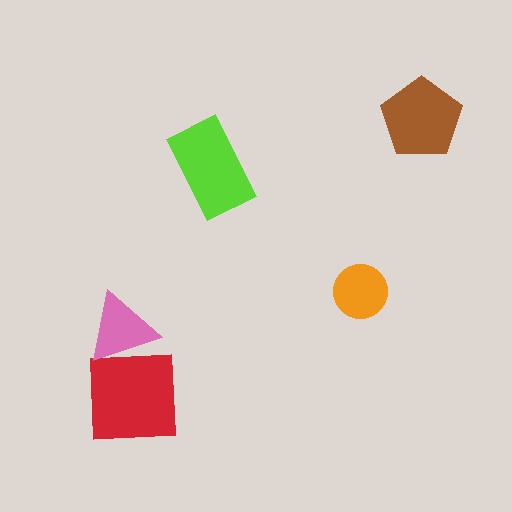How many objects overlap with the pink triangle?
1 object overlaps with the pink triangle.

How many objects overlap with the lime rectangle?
0 objects overlap with the lime rectangle.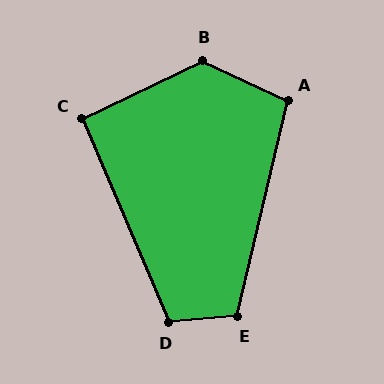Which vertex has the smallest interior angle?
C, at approximately 93 degrees.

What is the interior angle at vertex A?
Approximately 102 degrees (obtuse).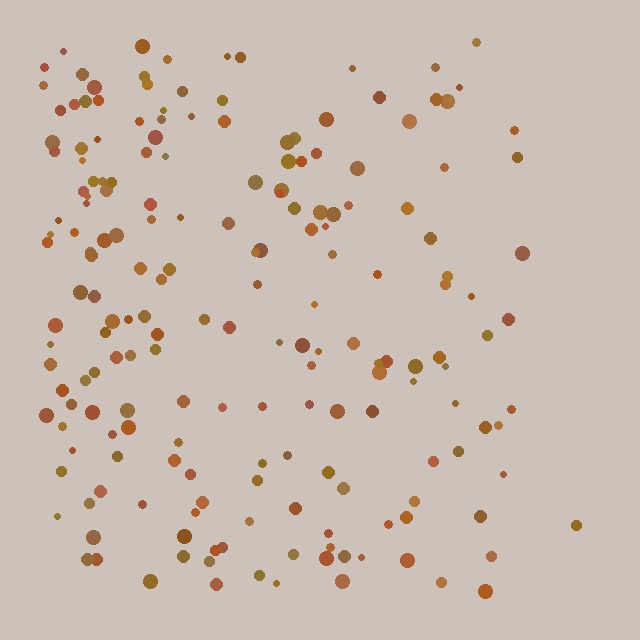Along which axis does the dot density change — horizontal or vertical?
Horizontal.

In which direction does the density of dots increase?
From right to left, with the left side densest.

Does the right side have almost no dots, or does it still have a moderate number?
Still a moderate number, just noticeably fewer than the left.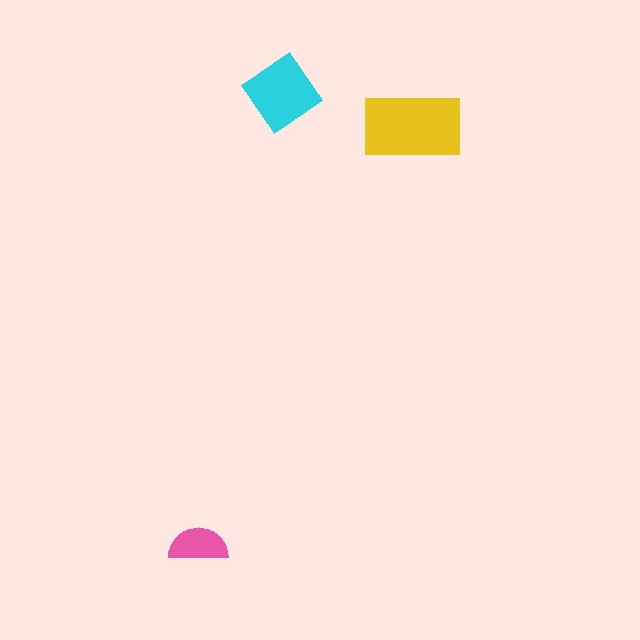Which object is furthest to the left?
The pink semicircle is leftmost.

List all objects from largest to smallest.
The yellow rectangle, the cyan diamond, the pink semicircle.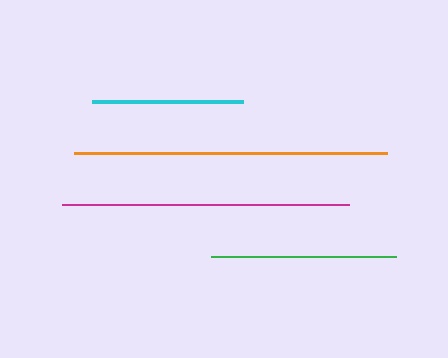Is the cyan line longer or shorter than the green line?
The green line is longer than the cyan line.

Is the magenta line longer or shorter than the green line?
The magenta line is longer than the green line.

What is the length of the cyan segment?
The cyan segment is approximately 150 pixels long.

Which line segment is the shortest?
The cyan line is the shortest at approximately 150 pixels.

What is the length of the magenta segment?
The magenta segment is approximately 287 pixels long.